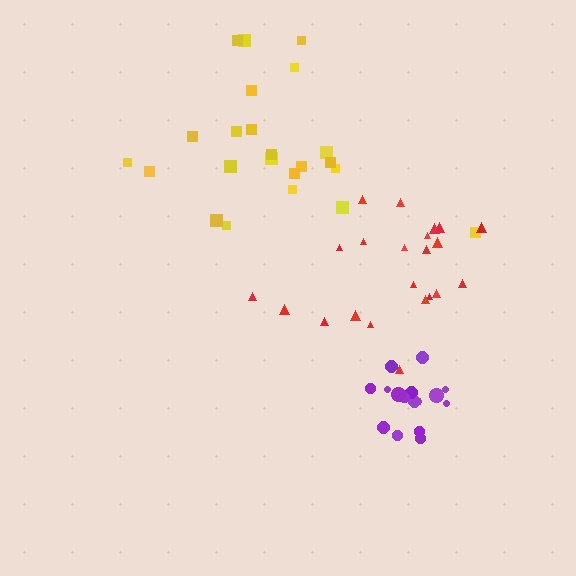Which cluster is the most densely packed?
Purple.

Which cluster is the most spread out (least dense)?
Yellow.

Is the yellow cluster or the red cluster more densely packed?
Red.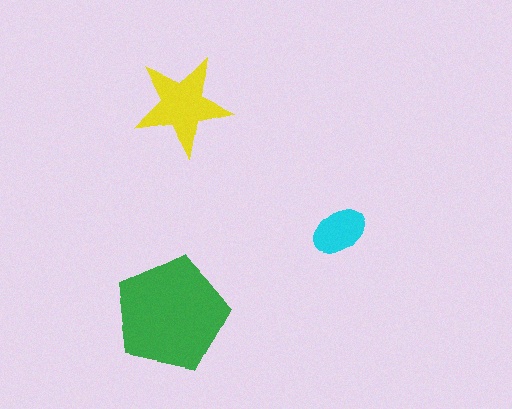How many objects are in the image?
There are 3 objects in the image.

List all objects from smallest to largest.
The cyan ellipse, the yellow star, the green pentagon.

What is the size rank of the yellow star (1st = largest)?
2nd.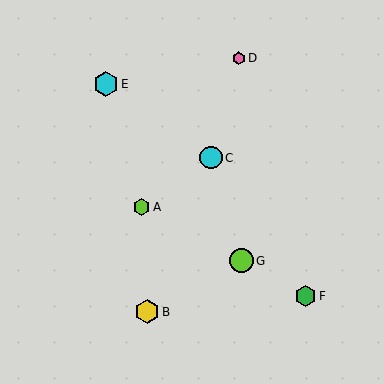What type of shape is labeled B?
Shape B is a yellow hexagon.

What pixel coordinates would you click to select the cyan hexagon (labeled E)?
Click at (106, 84) to select the cyan hexagon E.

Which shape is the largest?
The cyan hexagon (labeled E) is the largest.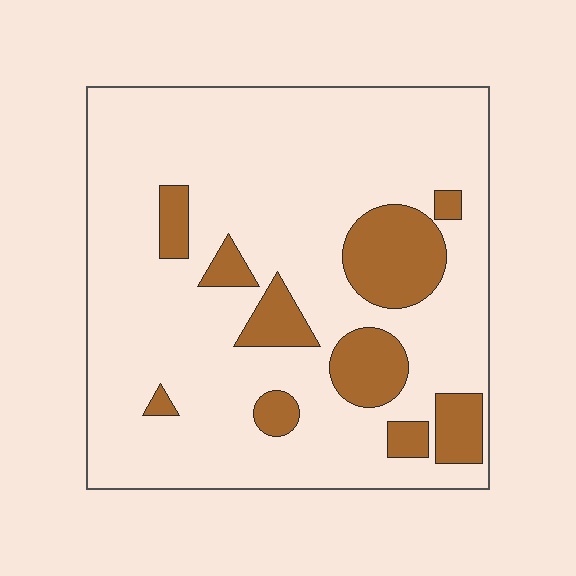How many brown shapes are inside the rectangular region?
10.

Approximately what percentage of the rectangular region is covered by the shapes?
Approximately 20%.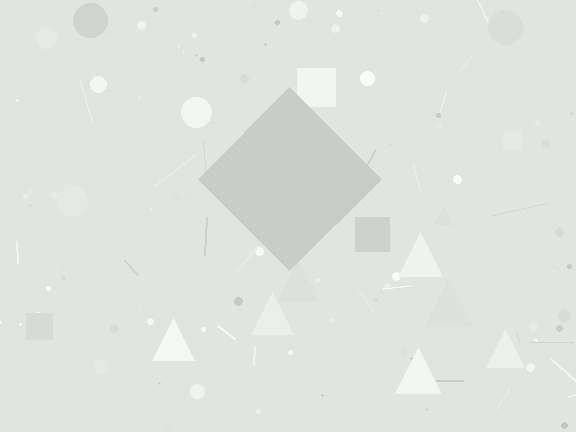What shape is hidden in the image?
A diamond is hidden in the image.